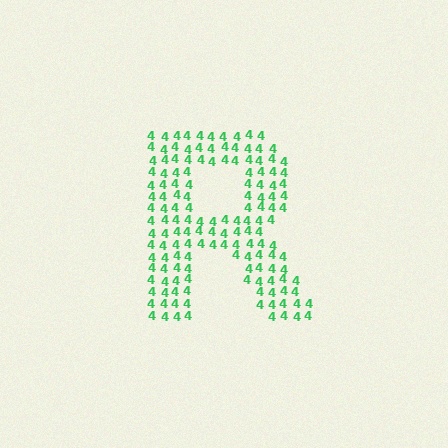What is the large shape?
The large shape is the letter R.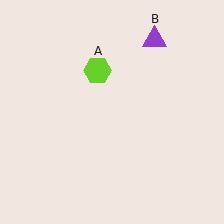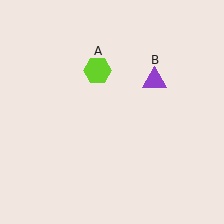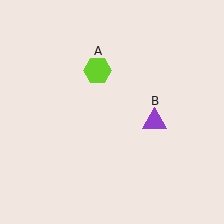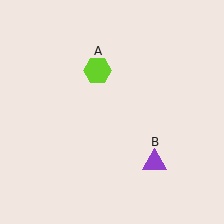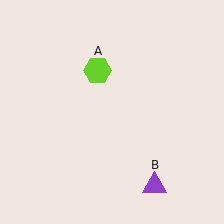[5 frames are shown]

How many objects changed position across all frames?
1 object changed position: purple triangle (object B).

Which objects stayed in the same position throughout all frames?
Lime hexagon (object A) remained stationary.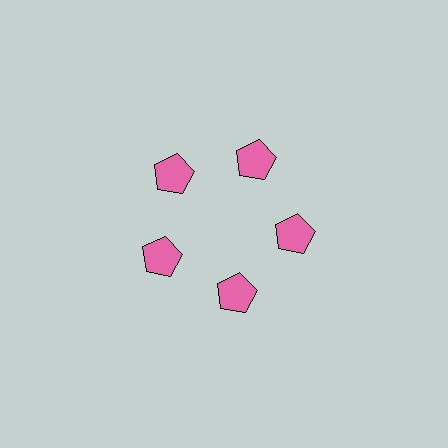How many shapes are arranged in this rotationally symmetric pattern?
There are 5 shapes, arranged in 5 groups of 1.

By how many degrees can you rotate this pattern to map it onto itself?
The pattern maps onto itself every 72 degrees of rotation.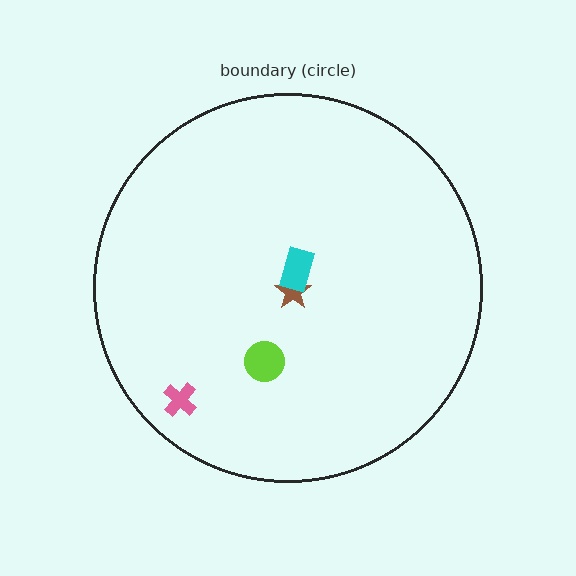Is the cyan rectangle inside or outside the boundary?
Inside.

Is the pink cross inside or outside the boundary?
Inside.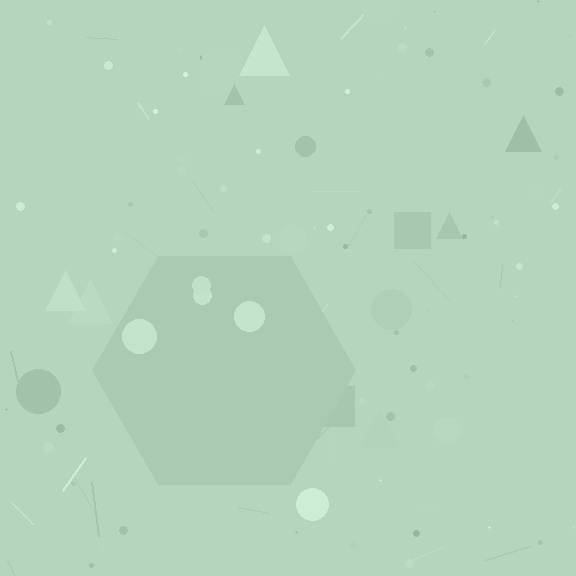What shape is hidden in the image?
A hexagon is hidden in the image.